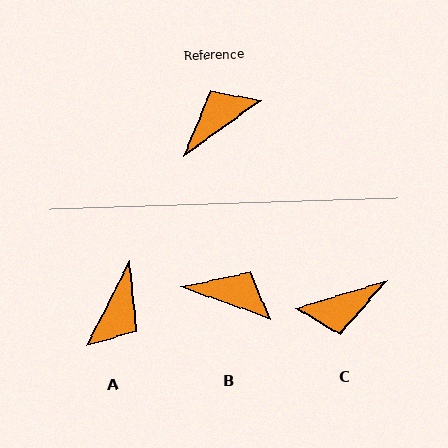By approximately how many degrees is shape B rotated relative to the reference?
Approximately 55 degrees clockwise.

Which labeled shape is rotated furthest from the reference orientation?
C, about 161 degrees away.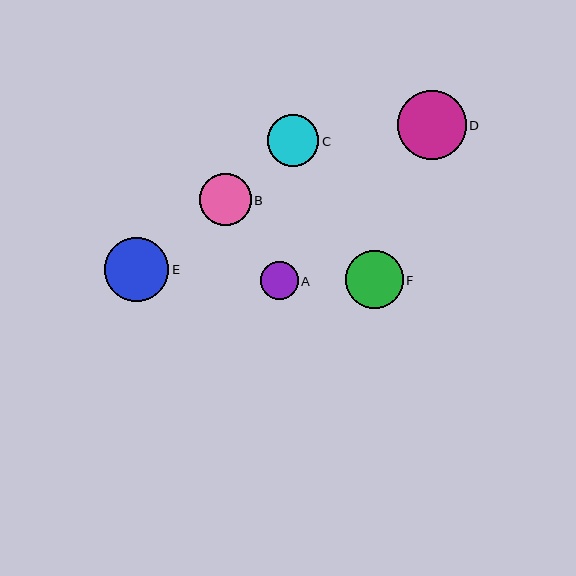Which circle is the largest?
Circle D is the largest with a size of approximately 69 pixels.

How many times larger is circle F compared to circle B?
Circle F is approximately 1.1 times the size of circle B.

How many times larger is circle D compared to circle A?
Circle D is approximately 1.8 times the size of circle A.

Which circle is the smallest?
Circle A is the smallest with a size of approximately 38 pixels.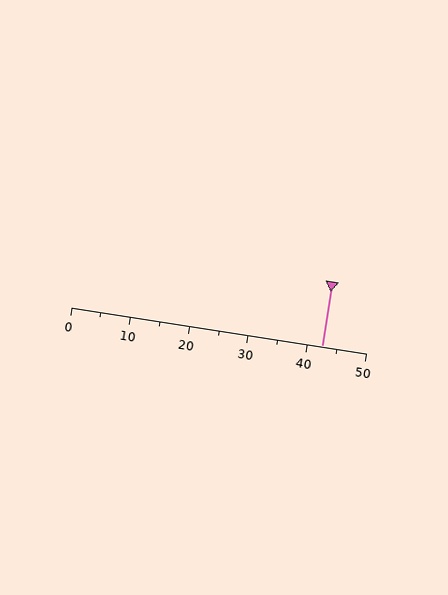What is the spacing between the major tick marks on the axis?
The major ticks are spaced 10 apart.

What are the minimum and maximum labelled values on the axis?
The axis runs from 0 to 50.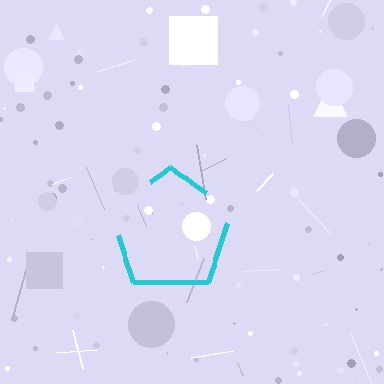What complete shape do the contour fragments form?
The contour fragments form a pentagon.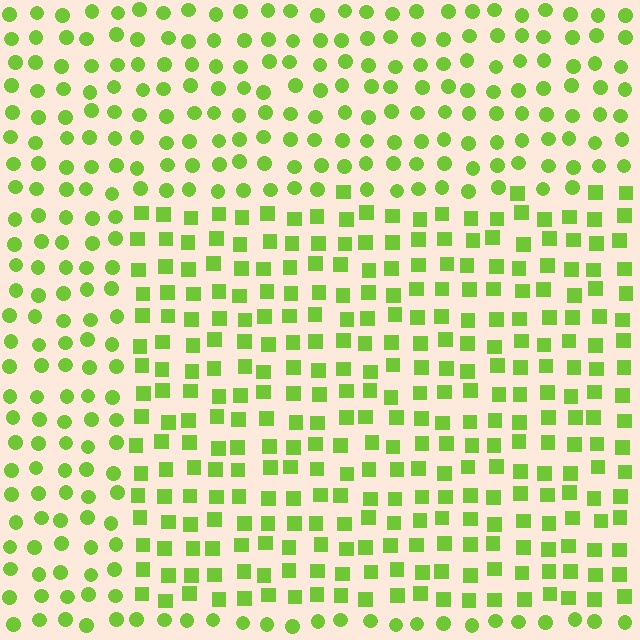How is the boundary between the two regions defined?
The boundary is defined by a change in element shape: squares inside vs. circles outside. All elements share the same color and spacing.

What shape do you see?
I see a rectangle.